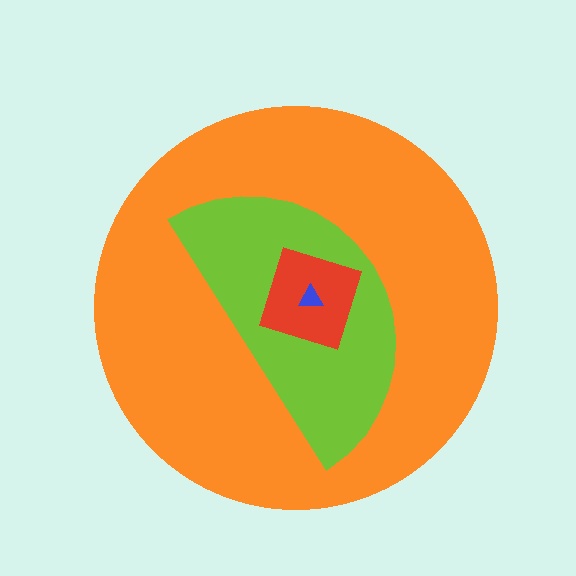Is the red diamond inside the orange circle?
Yes.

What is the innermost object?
The blue triangle.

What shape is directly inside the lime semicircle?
The red diamond.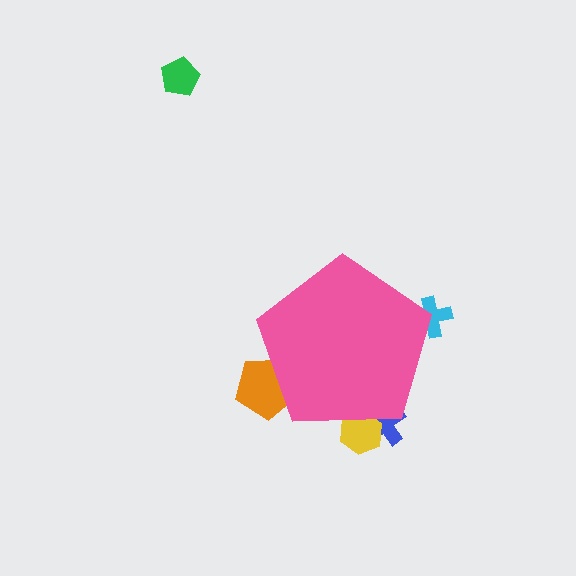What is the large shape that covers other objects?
A pink pentagon.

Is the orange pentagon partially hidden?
Yes, the orange pentagon is partially hidden behind the pink pentagon.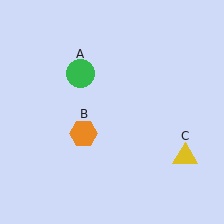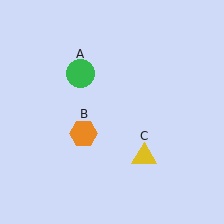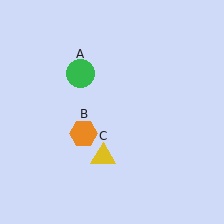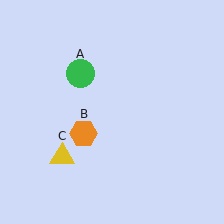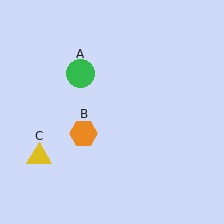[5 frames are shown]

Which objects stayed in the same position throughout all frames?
Green circle (object A) and orange hexagon (object B) remained stationary.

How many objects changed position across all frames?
1 object changed position: yellow triangle (object C).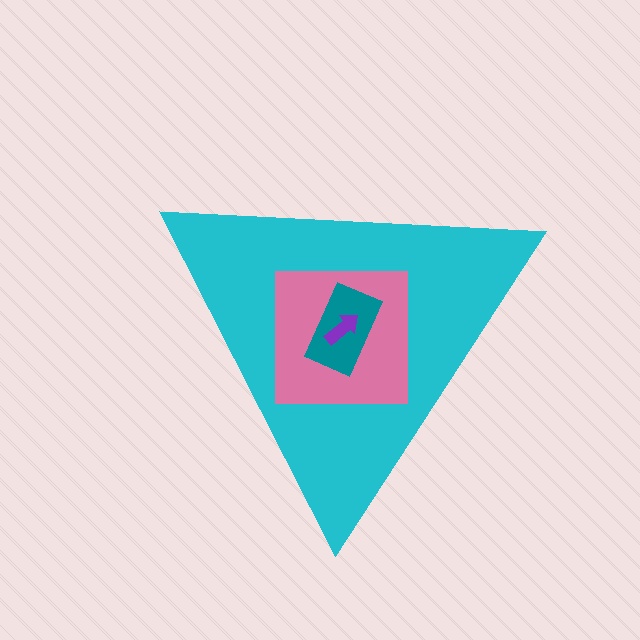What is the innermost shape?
The purple arrow.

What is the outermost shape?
The cyan triangle.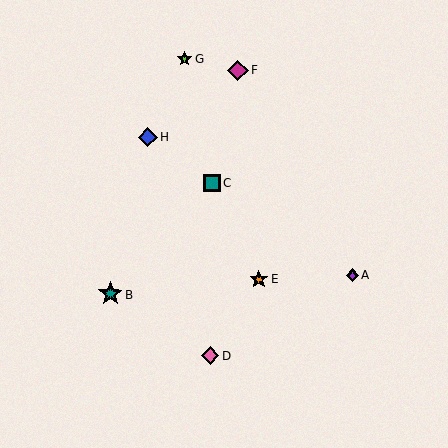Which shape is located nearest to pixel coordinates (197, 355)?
The pink diamond (labeled D) at (210, 356) is nearest to that location.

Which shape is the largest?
The teal star (labeled B) is the largest.